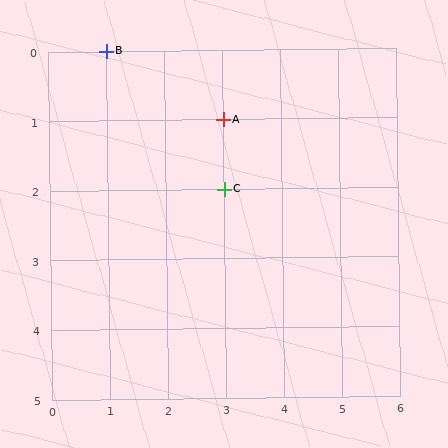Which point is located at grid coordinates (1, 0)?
Point B is at (1, 0).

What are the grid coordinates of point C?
Point C is at grid coordinates (3, 2).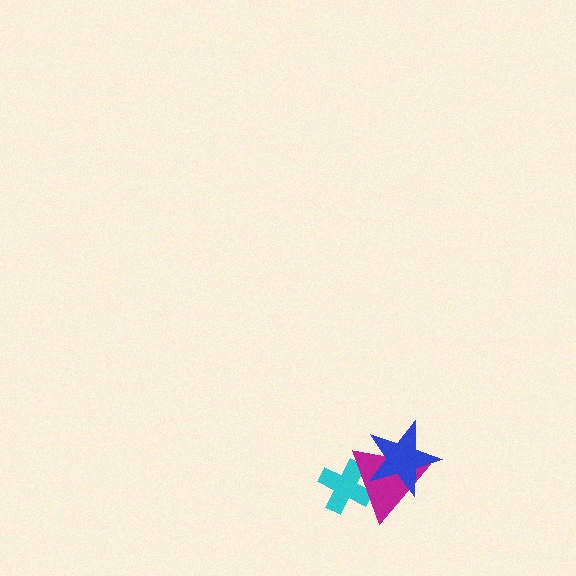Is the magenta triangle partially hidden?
Yes, it is partially covered by another shape.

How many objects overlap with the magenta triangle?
2 objects overlap with the magenta triangle.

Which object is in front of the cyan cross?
The magenta triangle is in front of the cyan cross.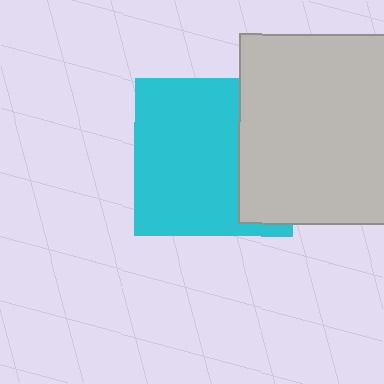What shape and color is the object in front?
The object in front is a light gray square.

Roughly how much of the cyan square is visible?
Most of it is visible (roughly 68%).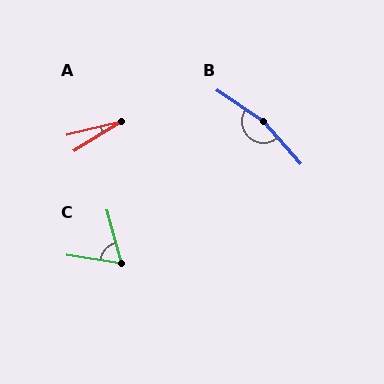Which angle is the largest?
B, at approximately 165 degrees.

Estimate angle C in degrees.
Approximately 66 degrees.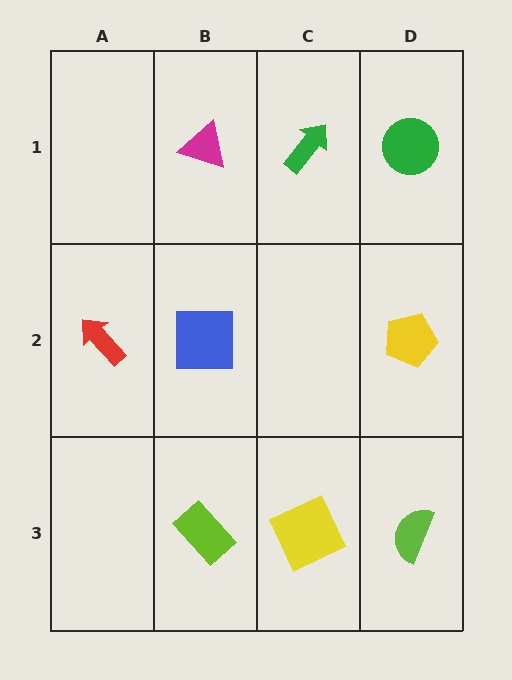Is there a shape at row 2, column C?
No, that cell is empty.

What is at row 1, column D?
A green circle.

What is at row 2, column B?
A blue square.